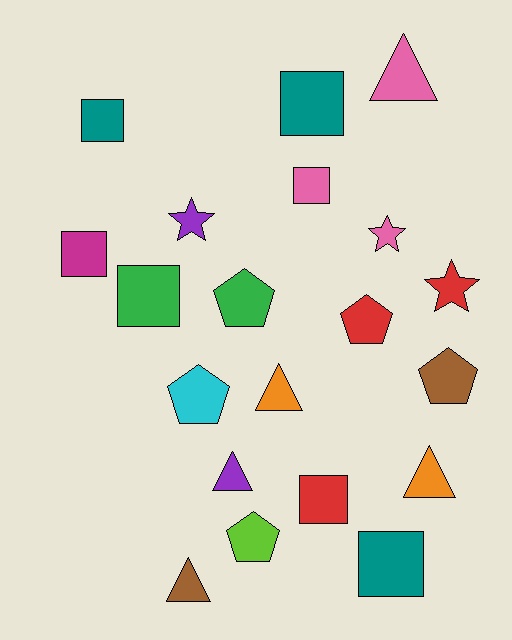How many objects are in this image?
There are 20 objects.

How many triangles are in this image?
There are 5 triangles.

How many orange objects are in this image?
There are 2 orange objects.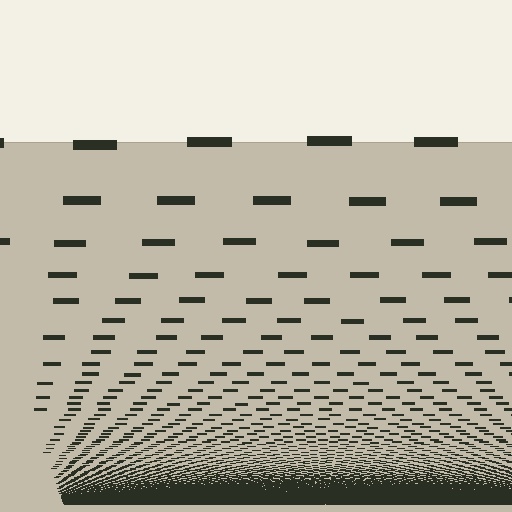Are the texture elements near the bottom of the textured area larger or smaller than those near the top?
Smaller. The gradient is inverted — elements near the bottom are smaller and denser.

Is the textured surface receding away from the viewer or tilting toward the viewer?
The surface appears to tilt toward the viewer. Texture elements get larger and sparser toward the top.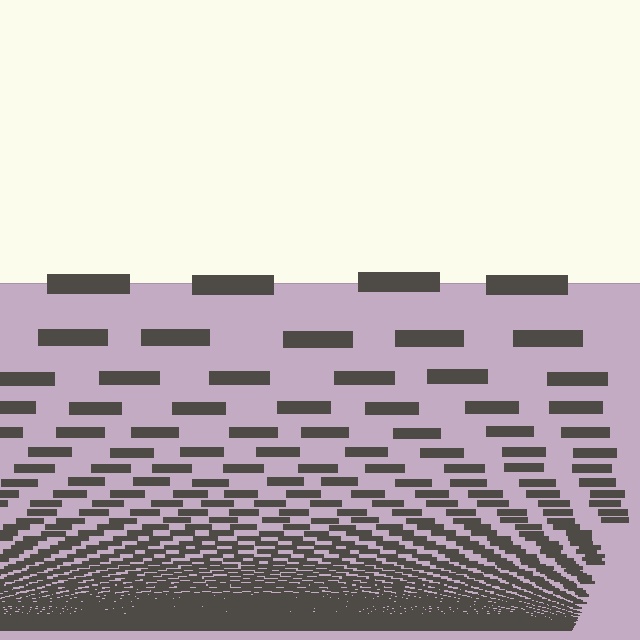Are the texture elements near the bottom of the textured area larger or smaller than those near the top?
Smaller. The gradient is inverted — elements near the bottom are smaller and denser.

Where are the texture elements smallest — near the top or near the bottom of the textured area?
Near the bottom.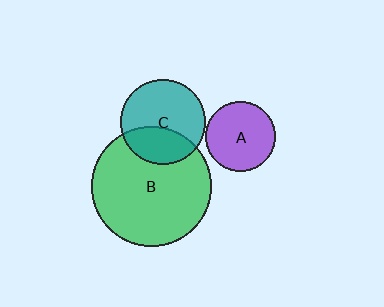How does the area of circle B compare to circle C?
Approximately 2.0 times.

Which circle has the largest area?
Circle B (green).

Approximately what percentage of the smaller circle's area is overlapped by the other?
Approximately 35%.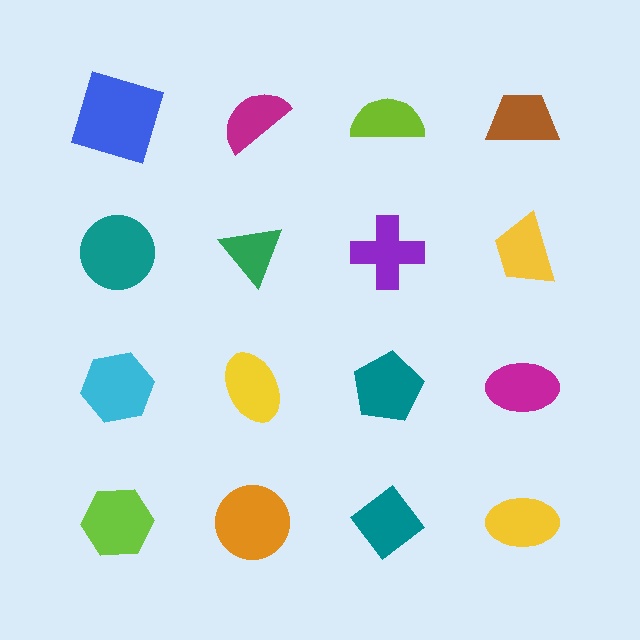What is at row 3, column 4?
A magenta ellipse.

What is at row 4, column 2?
An orange circle.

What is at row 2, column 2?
A green triangle.